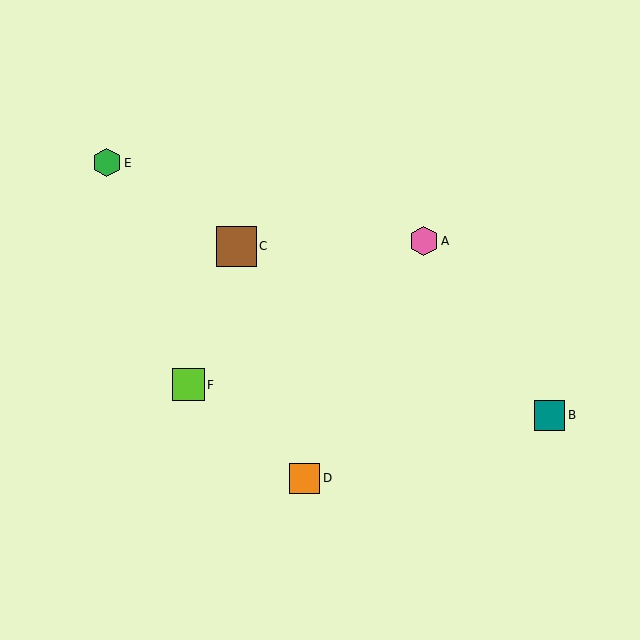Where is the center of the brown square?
The center of the brown square is at (236, 246).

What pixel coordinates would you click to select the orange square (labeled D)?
Click at (305, 478) to select the orange square D.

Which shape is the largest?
The brown square (labeled C) is the largest.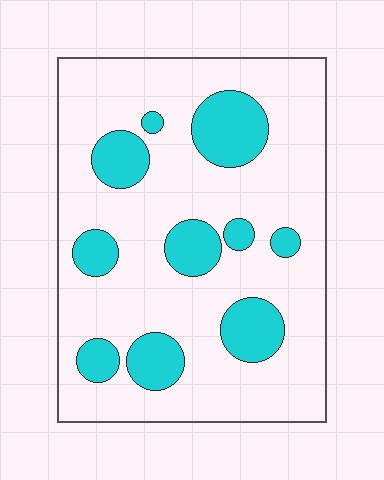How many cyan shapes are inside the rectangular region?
10.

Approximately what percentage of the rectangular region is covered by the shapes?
Approximately 20%.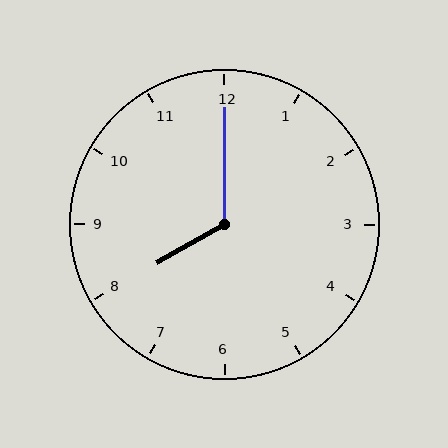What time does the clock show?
8:00.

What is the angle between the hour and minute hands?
Approximately 120 degrees.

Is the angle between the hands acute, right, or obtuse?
It is obtuse.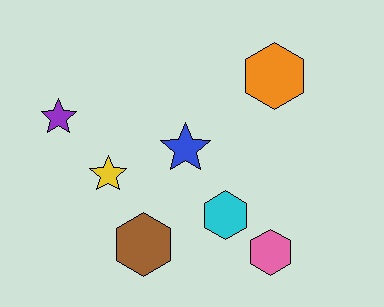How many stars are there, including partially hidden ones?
There are 3 stars.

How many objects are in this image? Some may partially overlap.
There are 7 objects.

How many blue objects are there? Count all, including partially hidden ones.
There is 1 blue object.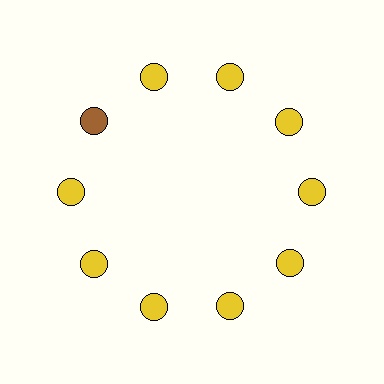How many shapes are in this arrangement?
There are 10 shapes arranged in a ring pattern.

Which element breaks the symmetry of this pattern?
The brown circle at roughly the 10 o'clock position breaks the symmetry. All other shapes are yellow circles.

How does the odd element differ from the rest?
It has a different color: brown instead of yellow.